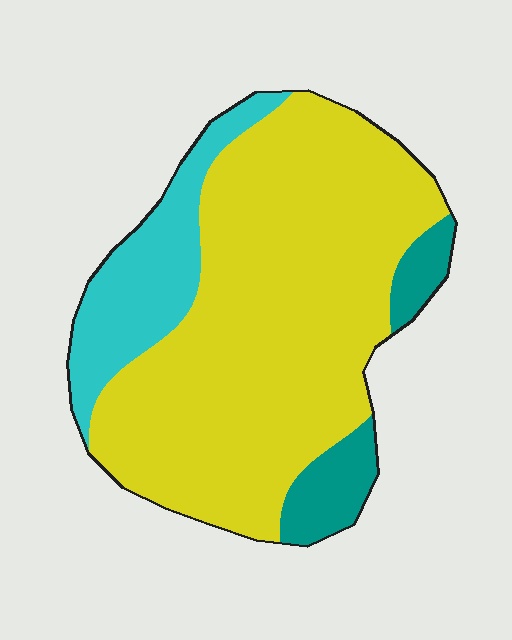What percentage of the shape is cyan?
Cyan takes up about one sixth (1/6) of the shape.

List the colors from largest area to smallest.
From largest to smallest: yellow, cyan, teal.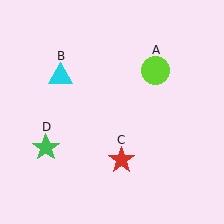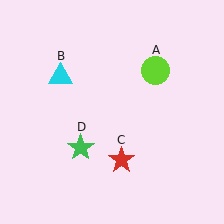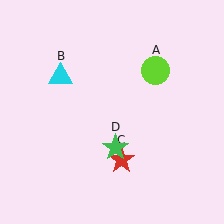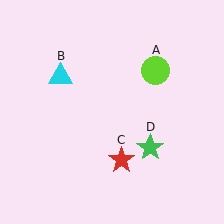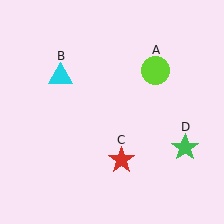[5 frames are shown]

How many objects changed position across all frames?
1 object changed position: green star (object D).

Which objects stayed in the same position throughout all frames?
Lime circle (object A) and cyan triangle (object B) and red star (object C) remained stationary.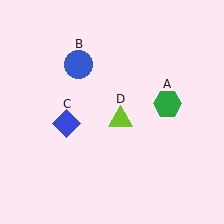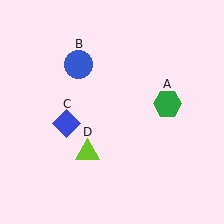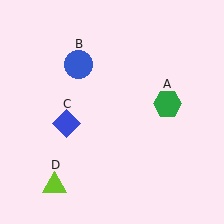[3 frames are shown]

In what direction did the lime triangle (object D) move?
The lime triangle (object D) moved down and to the left.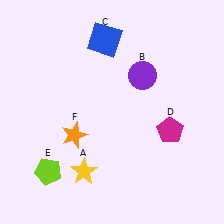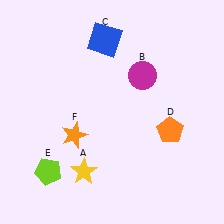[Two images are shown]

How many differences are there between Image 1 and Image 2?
There are 2 differences between the two images.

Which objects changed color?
B changed from purple to magenta. D changed from magenta to orange.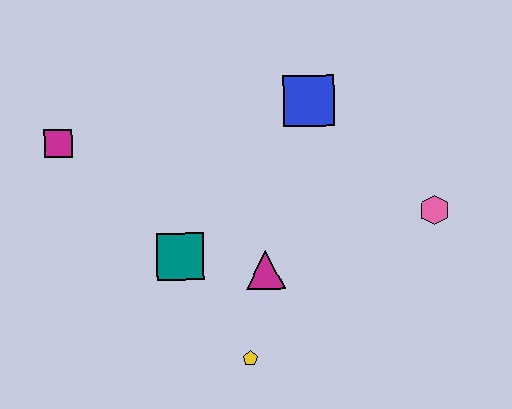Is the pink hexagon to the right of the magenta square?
Yes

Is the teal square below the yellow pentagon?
No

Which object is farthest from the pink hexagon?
The magenta square is farthest from the pink hexagon.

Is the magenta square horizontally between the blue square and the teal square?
No